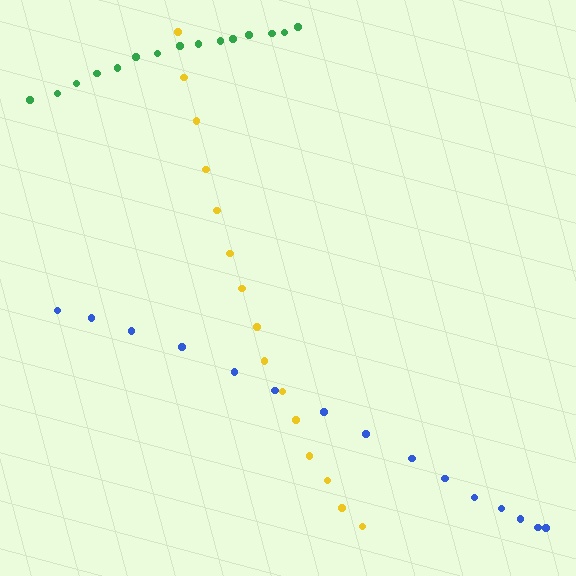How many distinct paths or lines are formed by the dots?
There are 3 distinct paths.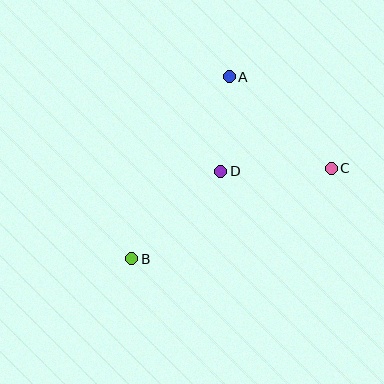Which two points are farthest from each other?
Points B and C are farthest from each other.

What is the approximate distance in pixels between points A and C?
The distance between A and C is approximately 137 pixels.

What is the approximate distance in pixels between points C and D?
The distance between C and D is approximately 111 pixels.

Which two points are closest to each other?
Points A and D are closest to each other.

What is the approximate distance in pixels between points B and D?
The distance between B and D is approximately 125 pixels.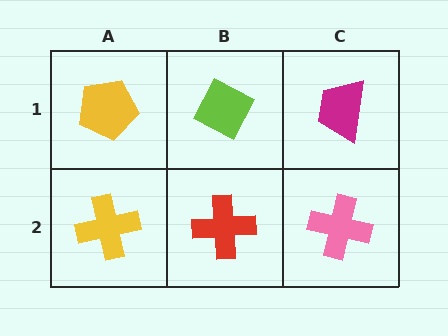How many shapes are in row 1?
3 shapes.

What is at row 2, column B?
A red cross.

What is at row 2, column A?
A yellow cross.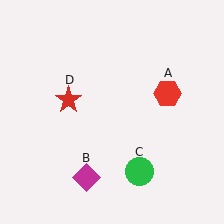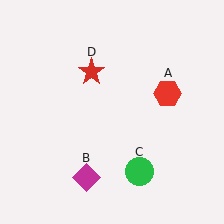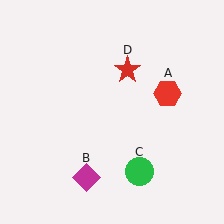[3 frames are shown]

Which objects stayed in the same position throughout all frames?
Red hexagon (object A) and magenta diamond (object B) and green circle (object C) remained stationary.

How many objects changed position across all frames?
1 object changed position: red star (object D).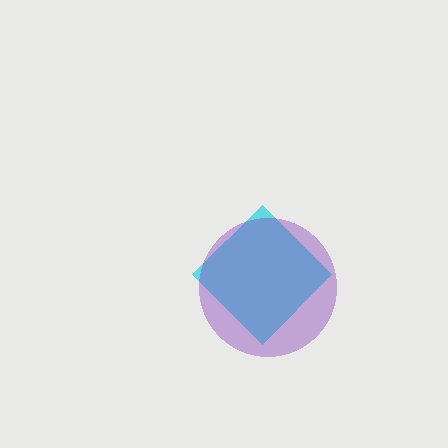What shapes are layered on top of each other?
The layered shapes are: a cyan diamond, a purple circle.